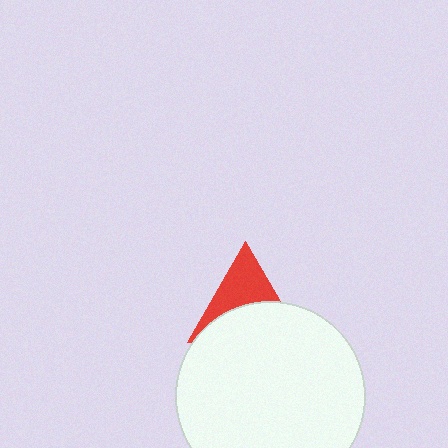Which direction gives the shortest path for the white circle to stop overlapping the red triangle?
Moving down gives the shortest separation.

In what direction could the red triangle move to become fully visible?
The red triangle could move up. That would shift it out from behind the white circle entirely.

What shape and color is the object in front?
The object in front is a white circle.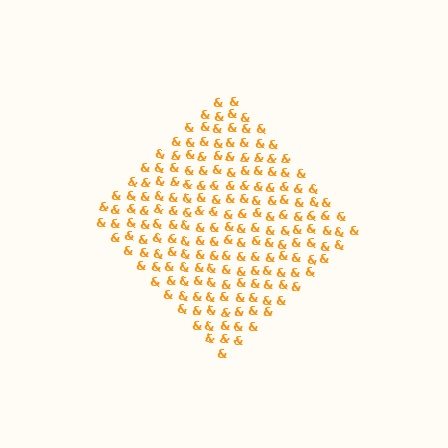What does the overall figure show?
The overall figure shows a diamond.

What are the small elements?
The small elements are ampersands.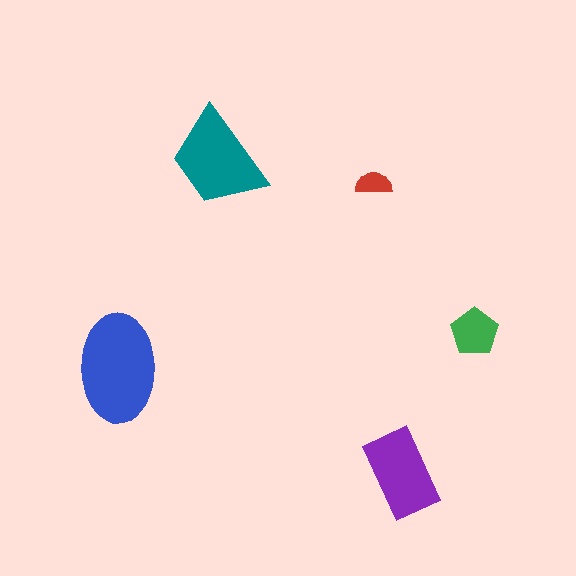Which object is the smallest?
The red semicircle.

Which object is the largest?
The blue ellipse.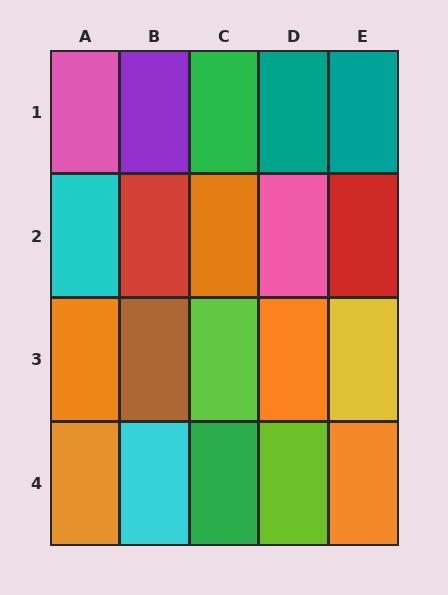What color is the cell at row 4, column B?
Cyan.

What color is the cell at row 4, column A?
Orange.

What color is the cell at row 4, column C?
Green.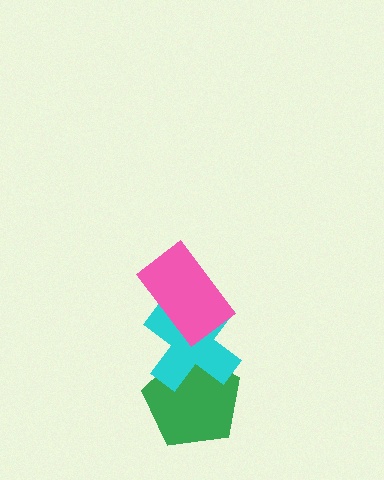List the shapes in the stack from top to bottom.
From top to bottom: the pink rectangle, the cyan cross, the green pentagon.